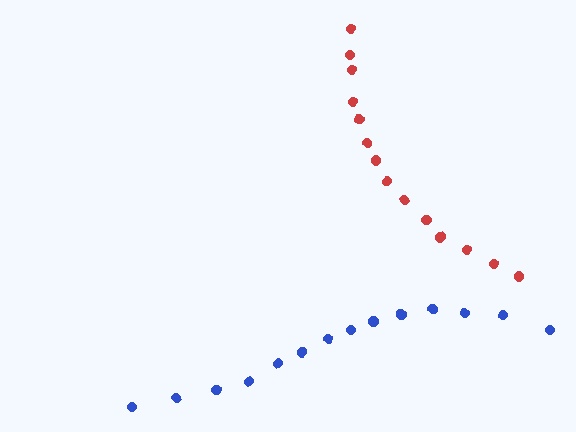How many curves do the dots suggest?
There are 2 distinct paths.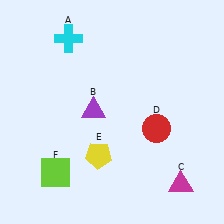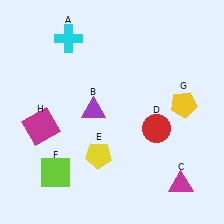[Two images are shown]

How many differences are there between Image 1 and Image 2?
There are 2 differences between the two images.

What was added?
A yellow pentagon (G), a magenta square (H) were added in Image 2.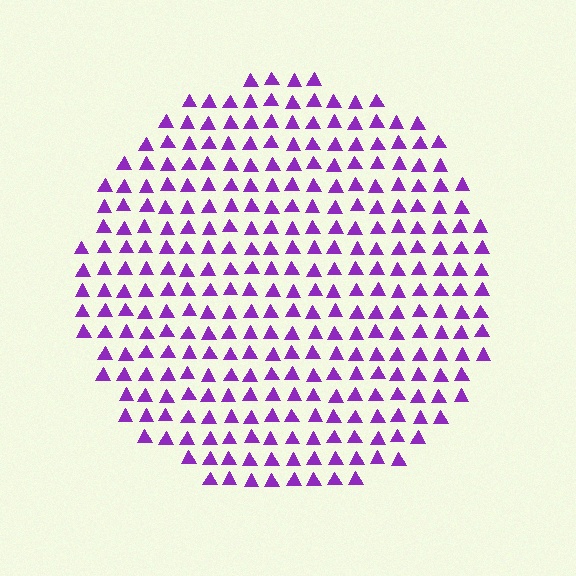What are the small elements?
The small elements are triangles.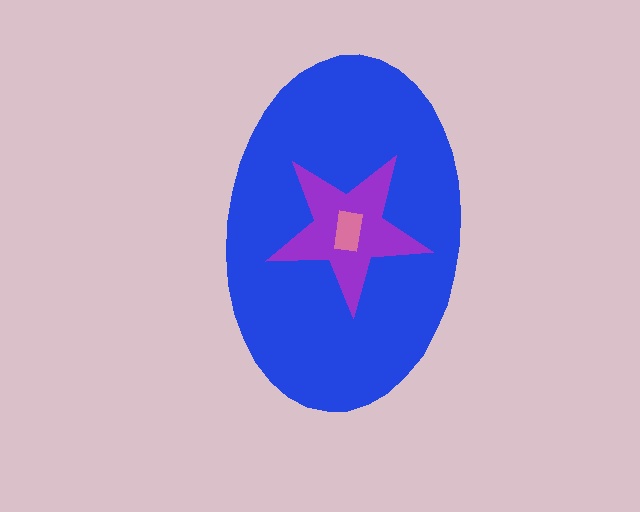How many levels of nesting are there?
3.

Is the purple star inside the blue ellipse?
Yes.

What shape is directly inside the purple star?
The pink rectangle.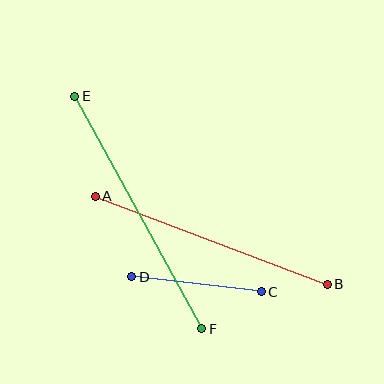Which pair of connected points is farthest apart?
Points E and F are farthest apart.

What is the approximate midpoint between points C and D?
The midpoint is at approximately (197, 284) pixels.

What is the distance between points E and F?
The distance is approximately 265 pixels.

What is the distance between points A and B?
The distance is approximately 248 pixels.